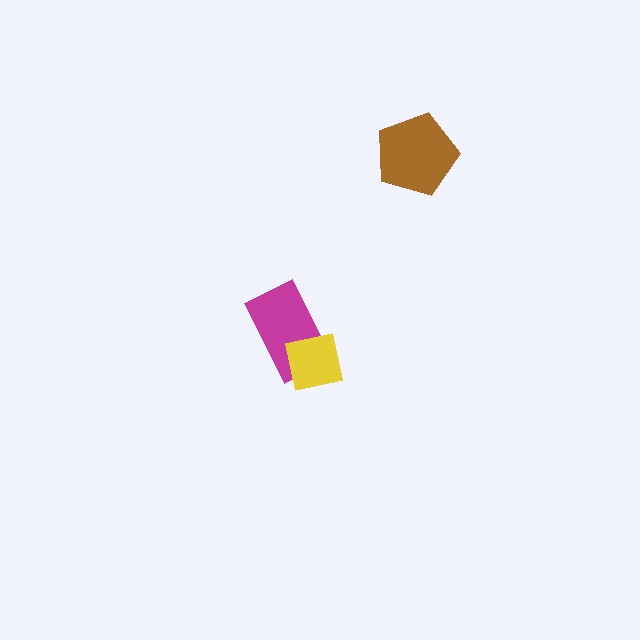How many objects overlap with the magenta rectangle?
1 object overlaps with the magenta rectangle.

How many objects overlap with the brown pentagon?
0 objects overlap with the brown pentagon.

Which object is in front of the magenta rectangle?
The yellow square is in front of the magenta rectangle.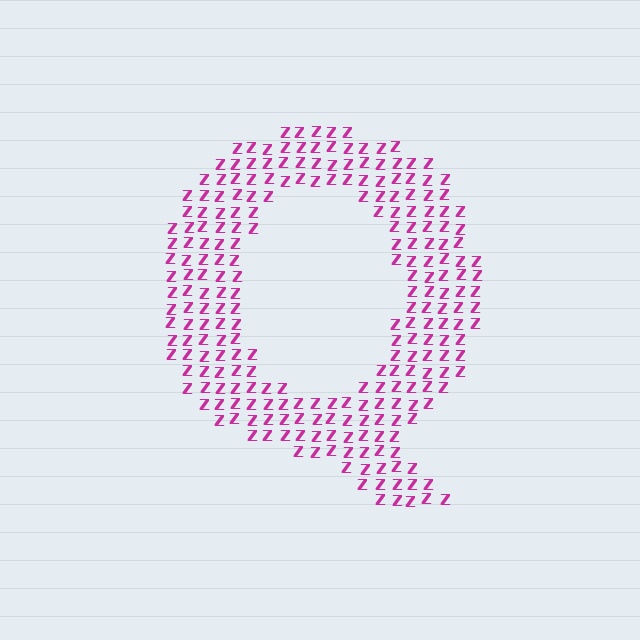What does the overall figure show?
The overall figure shows the letter Q.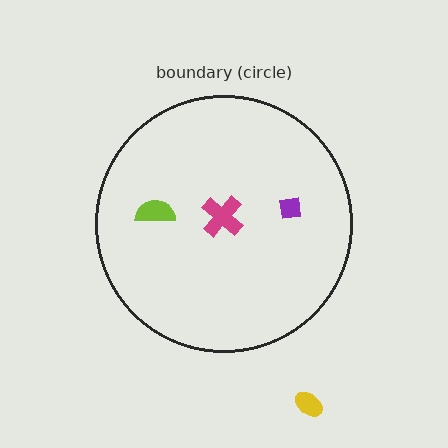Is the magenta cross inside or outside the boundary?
Inside.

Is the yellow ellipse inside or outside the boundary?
Outside.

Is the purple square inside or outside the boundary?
Inside.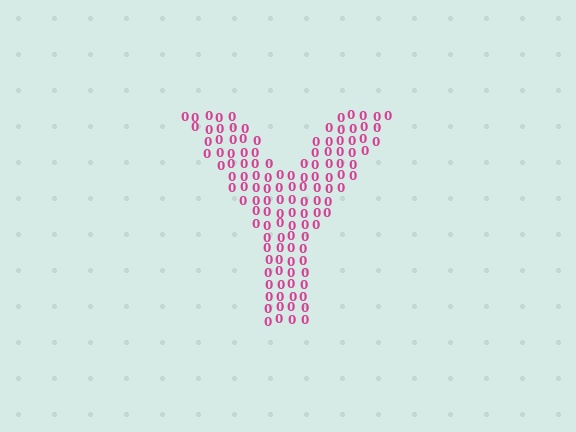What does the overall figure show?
The overall figure shows the letter Y.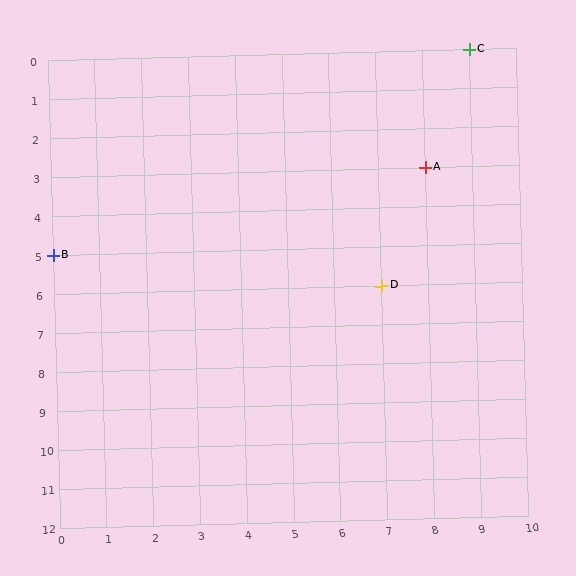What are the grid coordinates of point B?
Point B is at grid coordinates (0, 5).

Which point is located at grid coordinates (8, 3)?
Point A is at (8, 3).